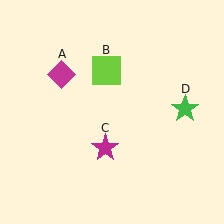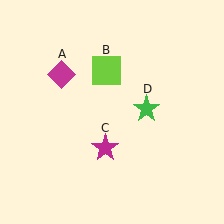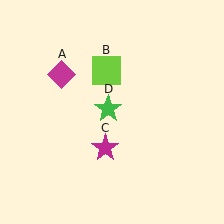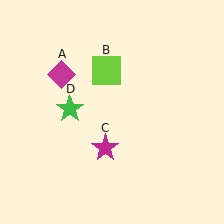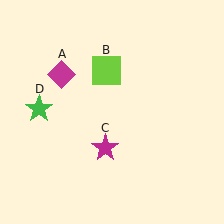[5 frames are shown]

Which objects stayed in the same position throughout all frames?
Magenta diamond (object A) and lime square (object B) and magenta star (object C) remained stationary.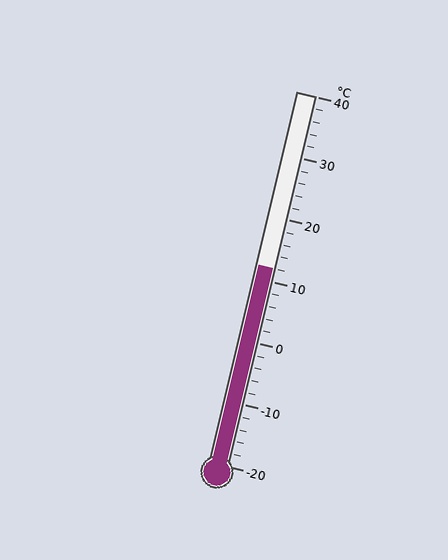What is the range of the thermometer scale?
The thermometer scale ranges from -20°C to 40°C.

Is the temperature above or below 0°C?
The temperature is above 0°C.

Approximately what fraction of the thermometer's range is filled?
The thermometer is filled to approximately 55% of its range.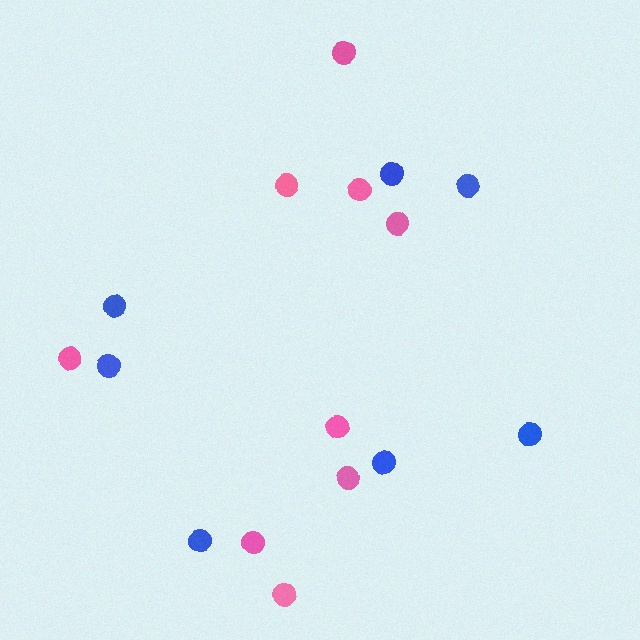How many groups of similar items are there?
There are 2 groups: one group of blue circles (7) and one group of pink circles (9).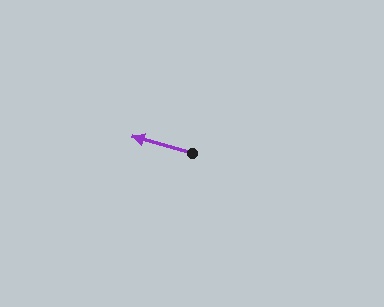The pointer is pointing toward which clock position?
Roughly 10 o'clock.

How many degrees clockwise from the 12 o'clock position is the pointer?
Approximately 286 degrees.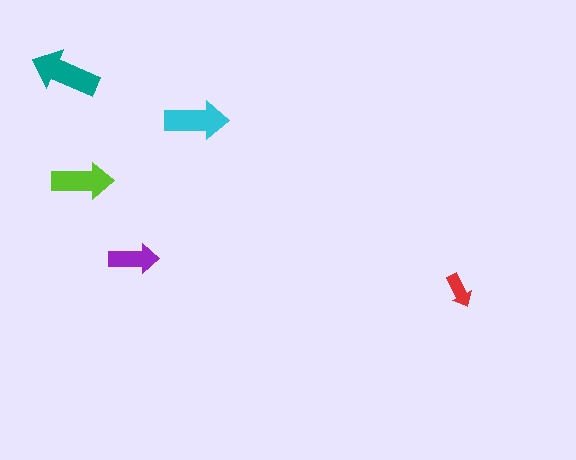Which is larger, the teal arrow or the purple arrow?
The teal one.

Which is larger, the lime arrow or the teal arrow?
The teal one.